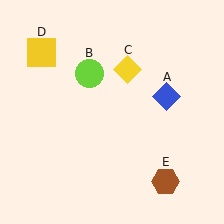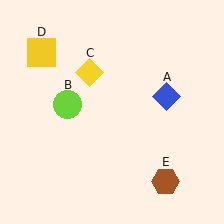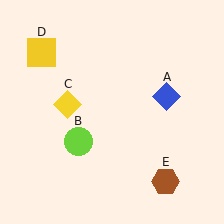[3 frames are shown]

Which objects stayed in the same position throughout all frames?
Blue diamond (object A) and yellow square (object D) and brown hexagon (object E) remained stationary.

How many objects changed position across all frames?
2 objects changed position: lime circle (object B), yellow diamond (object C).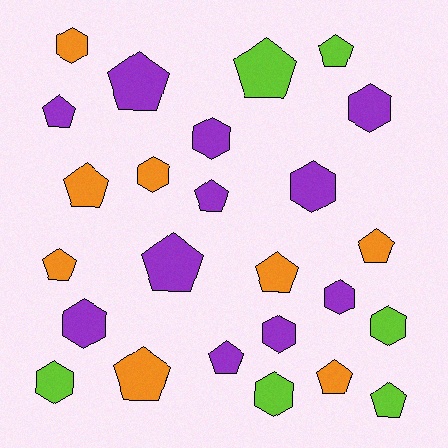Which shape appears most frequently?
Pentagon, with 14 objects.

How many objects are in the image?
There are 25 objects.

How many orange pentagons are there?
There are 6 orange pentagons.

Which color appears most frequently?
Purple, with 11 objects.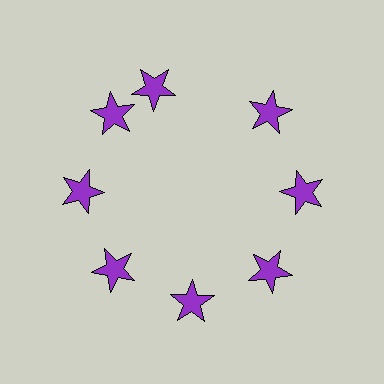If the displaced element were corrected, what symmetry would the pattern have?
It would have 8-fold rotational symmetry — the pattern would map onto itself every 45 degrees.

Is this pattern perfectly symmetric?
No. The 8 purple stars are arranged in a ring, but one element near the 12 o'clock position is rotated out of alignment along the ring, breaking the 8-fold rotational symmetry.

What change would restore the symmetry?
The symmetry would be restored by rotating it back into even spacing with its neighbors so that all 8 stars sit at equal angles and equal distance from the center.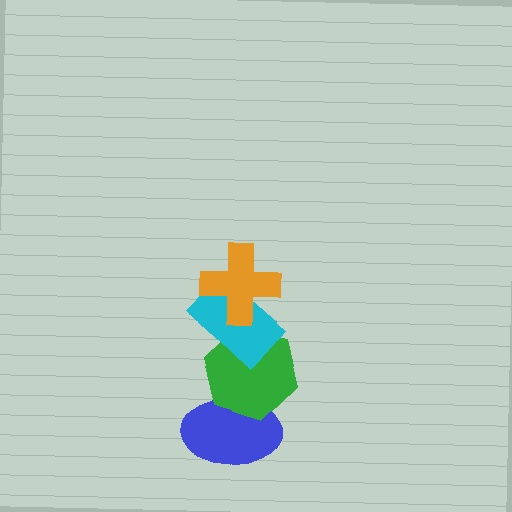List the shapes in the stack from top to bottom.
From top to bottom: the orange cross, the cyan rectangle, the green hexagon, the blue ellipse.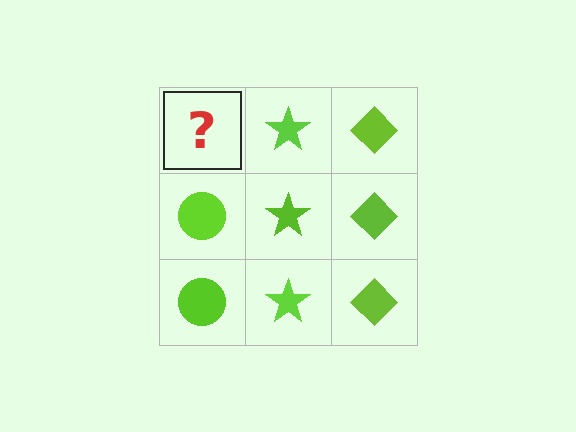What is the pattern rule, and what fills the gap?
The rule is that each column has a consistent shape. The gap should be filled with a lime circle.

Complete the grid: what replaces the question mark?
The question mark should be replaced with a lime circle.